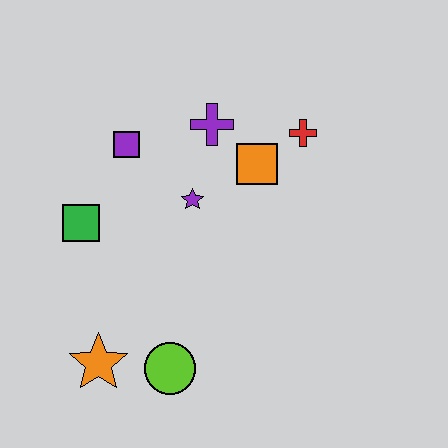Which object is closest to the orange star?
The lime circle is closest to the orange star.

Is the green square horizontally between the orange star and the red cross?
No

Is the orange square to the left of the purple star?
No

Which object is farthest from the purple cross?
The orange star is farthest from the purple cross.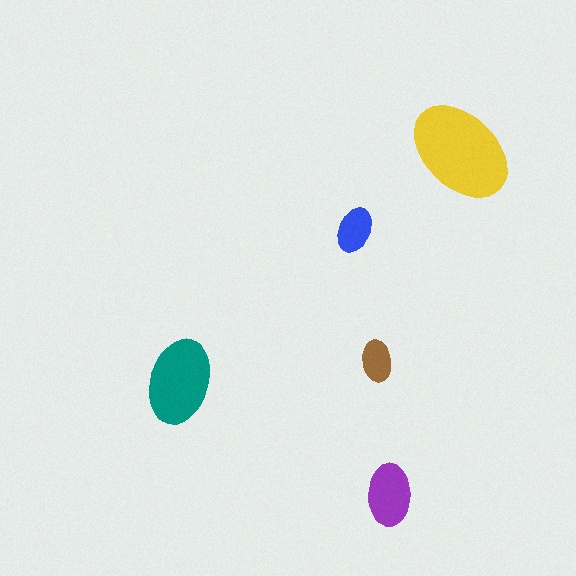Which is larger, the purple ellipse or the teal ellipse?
The teal one.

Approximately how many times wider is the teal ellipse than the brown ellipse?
About 2 times wider.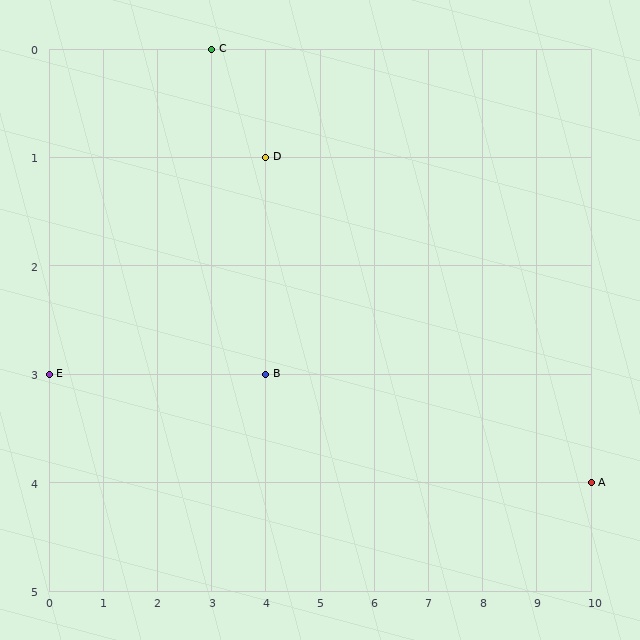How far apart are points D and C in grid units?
Points D and C are 1 column and 1 row apart (about 1.4 grid units diagonally).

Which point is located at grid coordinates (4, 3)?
Point B is at (4, 3).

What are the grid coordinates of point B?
Point B is at grid coordinates (4, 3).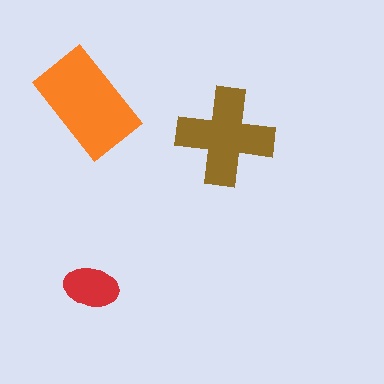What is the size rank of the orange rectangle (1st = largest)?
1st.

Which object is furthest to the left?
The orange rectangle is leftmost.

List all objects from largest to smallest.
The orange rectangle, the brown cross, the red ellipse.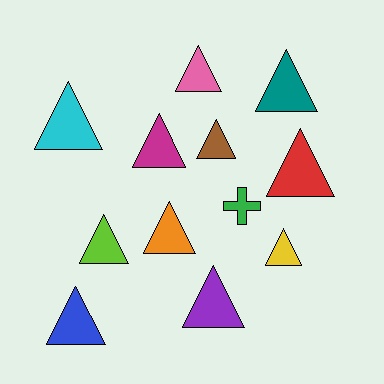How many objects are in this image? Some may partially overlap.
There are 12 objects.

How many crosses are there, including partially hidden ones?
There is 1 cross.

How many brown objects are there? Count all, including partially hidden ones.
There is 1 brown object.